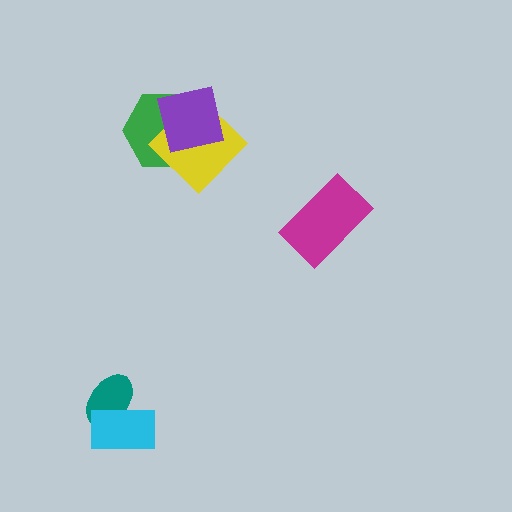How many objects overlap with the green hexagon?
2 objects overlap with the green hexagon.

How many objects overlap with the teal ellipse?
1 object overlaps with the teal ellipse.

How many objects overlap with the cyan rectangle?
1 object overlaps with the cyan rectangle.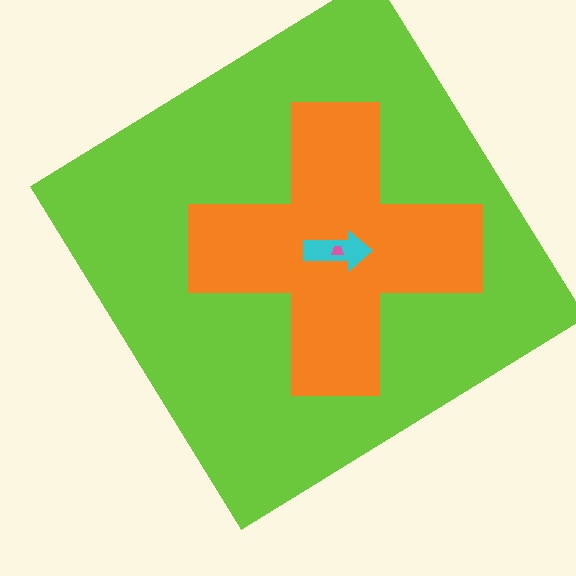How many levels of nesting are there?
4.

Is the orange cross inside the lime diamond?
Yes.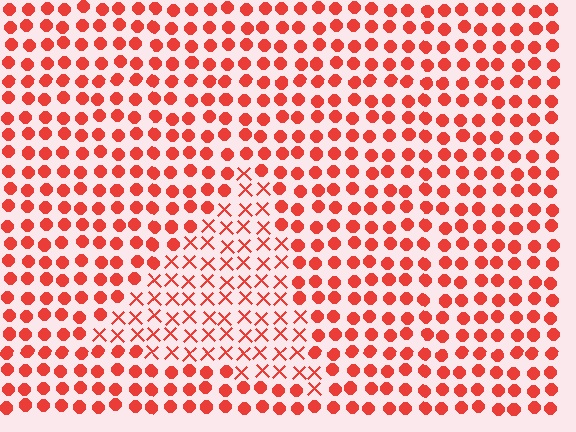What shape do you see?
I see a triangle.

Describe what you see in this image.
The image is filled with small red elements arranged in a uniform grid. A triangle-shaped region contains X marks, while the surrounding area contains circles. The boundary is defined purely by the change in element shape.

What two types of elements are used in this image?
The image uses X marks inside the triangle region and circles outside it.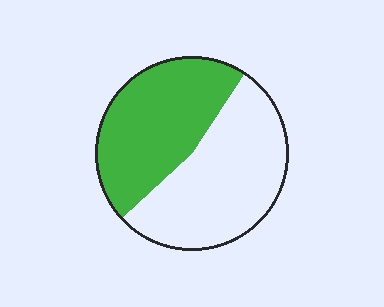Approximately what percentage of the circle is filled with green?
Approximately 45%.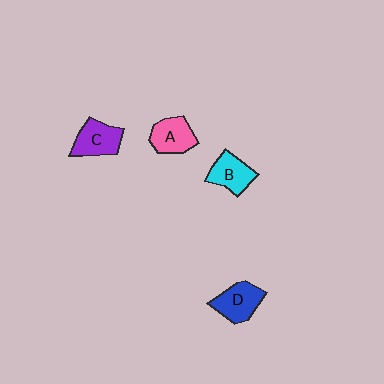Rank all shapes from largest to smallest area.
From largest to smallest: C (purple), D (blue), A (pink), B (cyan).